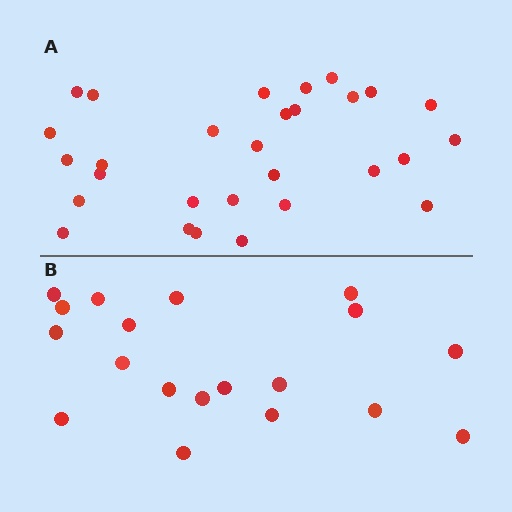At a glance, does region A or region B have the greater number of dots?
Region A (the top region) has more dots.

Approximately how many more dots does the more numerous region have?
Region A has roughly 10 or so more dots than region B.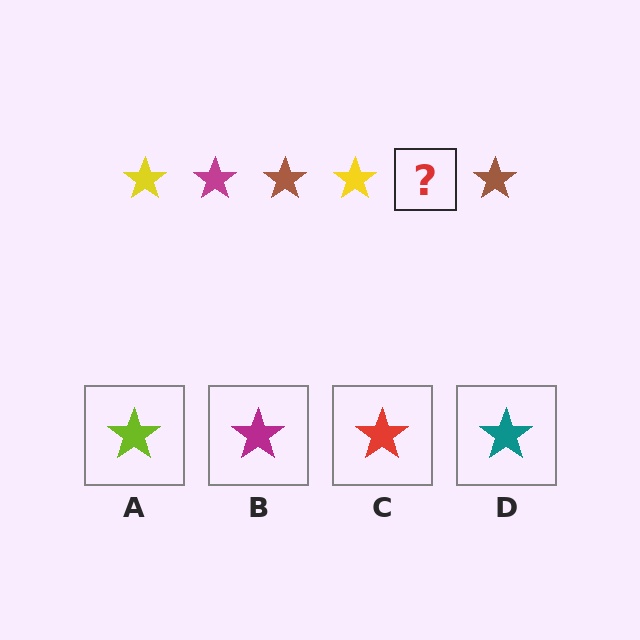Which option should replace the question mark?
Option B.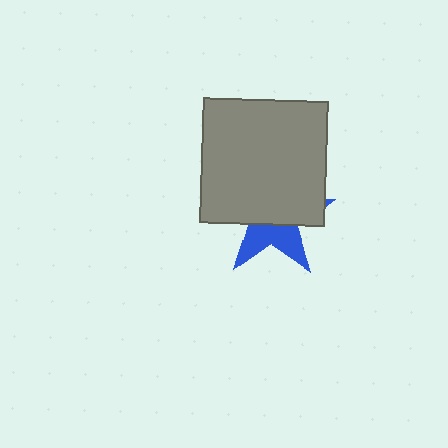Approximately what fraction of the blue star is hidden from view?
Roughly 62% of the blue star is hidden behind the gray square.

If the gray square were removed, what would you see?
You would see the complete blue star.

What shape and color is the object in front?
The object in front is a gray square.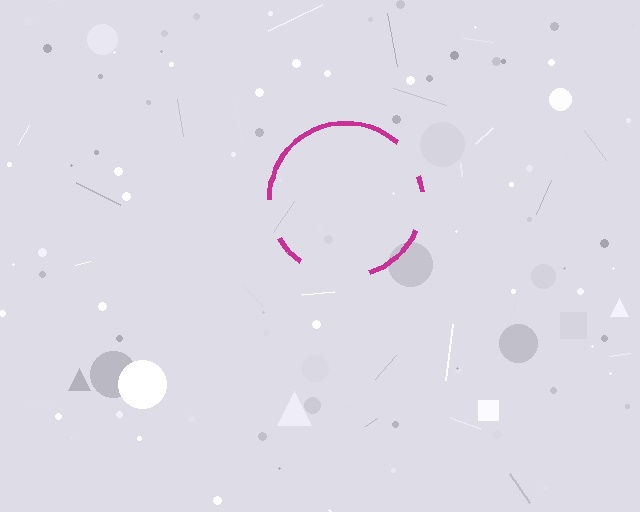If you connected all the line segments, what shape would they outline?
They would outline a circle.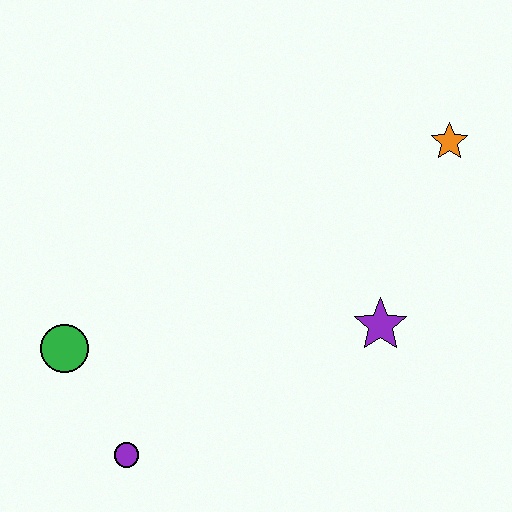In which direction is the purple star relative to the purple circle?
The purple star is to the right of the purple circle.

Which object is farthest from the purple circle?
The orange star is farthest from the purple circle.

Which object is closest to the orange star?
The purple star is closest to the orange star.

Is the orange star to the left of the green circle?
No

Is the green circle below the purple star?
Yes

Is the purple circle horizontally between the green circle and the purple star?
Yes